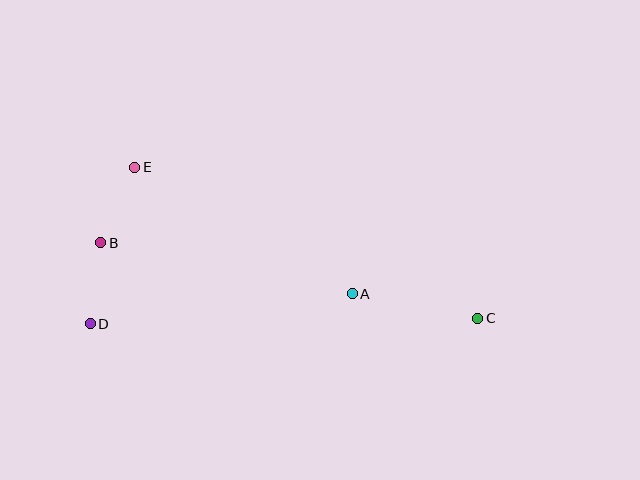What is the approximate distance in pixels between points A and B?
The distance between A and B is approximately 257 pixels.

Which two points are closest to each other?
Points B and D are closest to each other.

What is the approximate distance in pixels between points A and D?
The distance between A and D is approximately 264 pixels.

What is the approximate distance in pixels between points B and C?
The distance between B and C is approximately 384 pixels.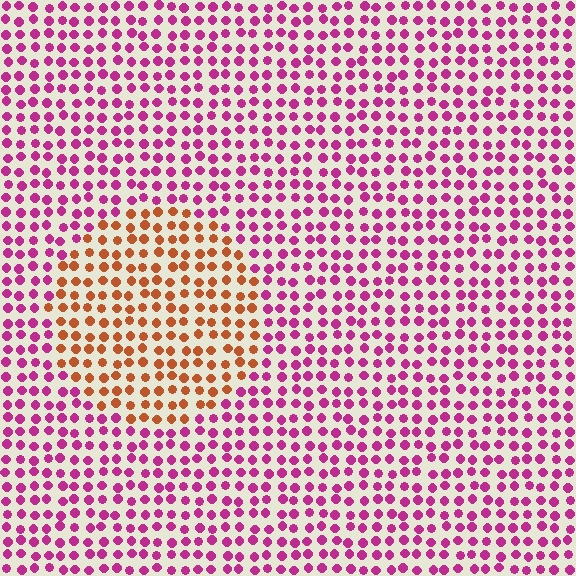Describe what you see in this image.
The image is filled with small magenta elements in a uniform arrangement. A circle-shaped region is visible where the elements are tinted to a slightly different hue, forming a subtle color boundary.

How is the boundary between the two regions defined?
The boundary is defined purely by a slight shift in hue (about 60 degrees). Spacing, size, and orientation are identical on both sides.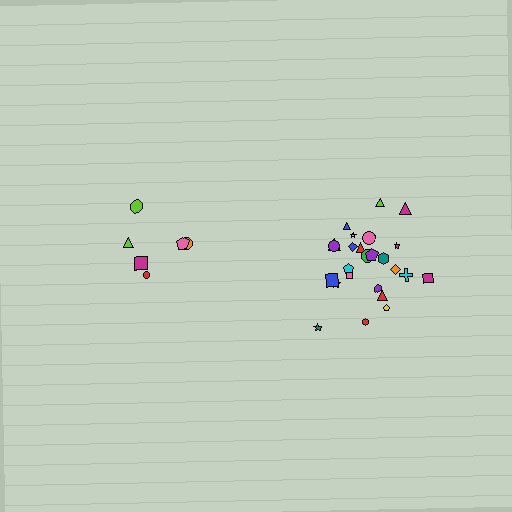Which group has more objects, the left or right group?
The right group.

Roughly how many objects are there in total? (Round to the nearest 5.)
Roughly 30 objects in total.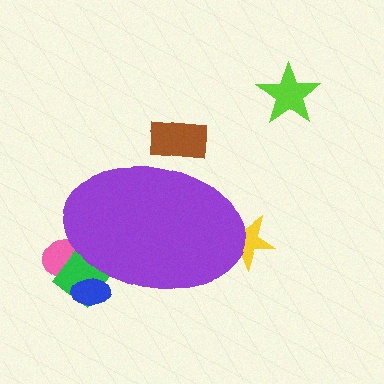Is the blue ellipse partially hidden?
Yes, the blue ellipse is partially hidden behind the purple ellipse.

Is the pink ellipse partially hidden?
Yes, the pink ellipse is partially hidden behind the purple ellipse.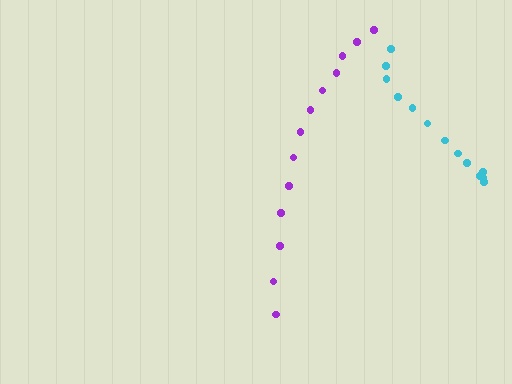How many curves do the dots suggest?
There are 2 distinct paths.